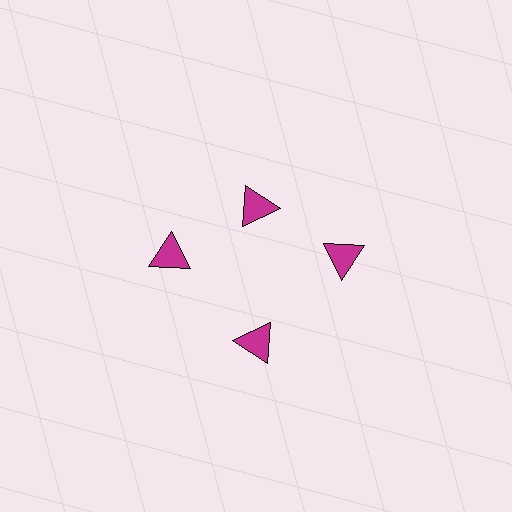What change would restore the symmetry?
The symmetry would be restored by moving it outward, back onto the ring so that all 4 triangles sit at equal angles and equal distance from the center.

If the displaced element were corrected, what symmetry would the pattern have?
It would have 4-fold rotational symmetry — the pattern would map onto itself every 90 degrees.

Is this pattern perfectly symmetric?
No. The 4 magenta triangles are arranged in a ring, but one element near the 12 o'clock position is pulled inward toward the center, breaking the 4-fold rotational symmetry.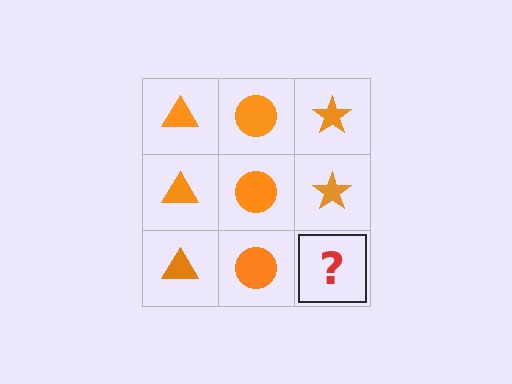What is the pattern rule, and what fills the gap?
The rule is that each column has a consistent shape. The gap should be filled with an orange star.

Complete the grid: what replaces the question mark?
The question mark should be replaced with an orange star.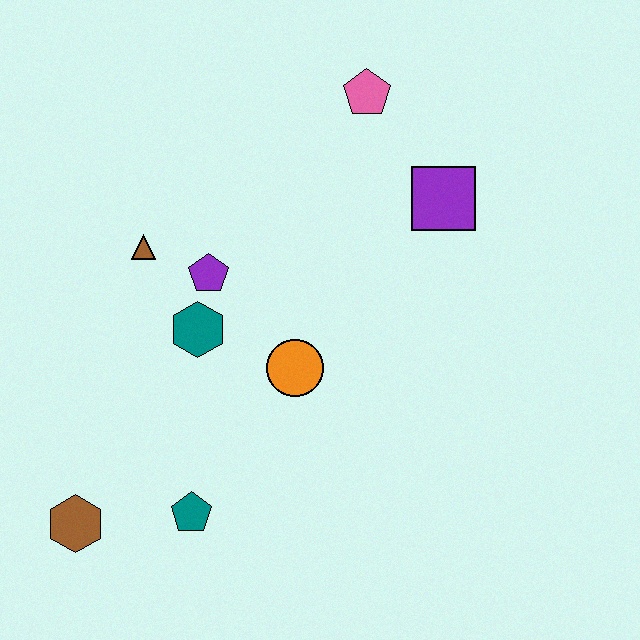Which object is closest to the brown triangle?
The purple pentagon is closest to the brown triangle.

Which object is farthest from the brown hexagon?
The pink pentagon is farthest from the brown hexagon.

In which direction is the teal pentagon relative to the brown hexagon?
The teal pentagon is to the right of the brown hexagon.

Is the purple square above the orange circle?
Yes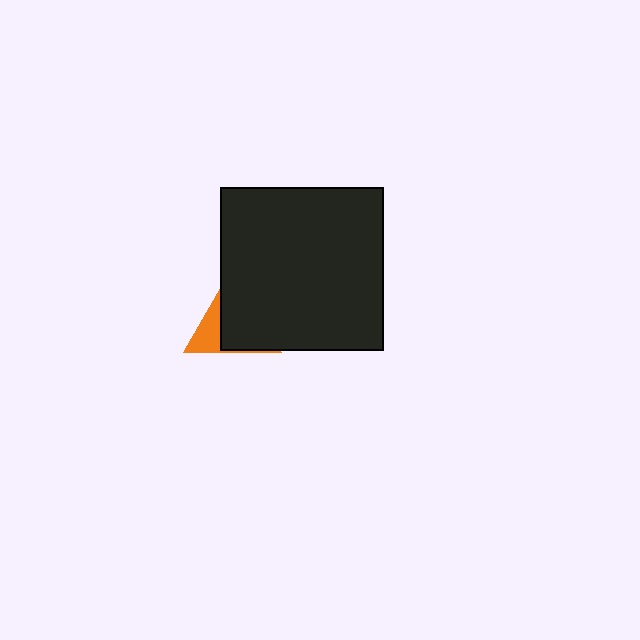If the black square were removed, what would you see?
You would see the complete orange triangle.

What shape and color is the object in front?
The object in front is a black square.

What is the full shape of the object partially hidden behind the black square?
The partially hidden object is an orange triangle.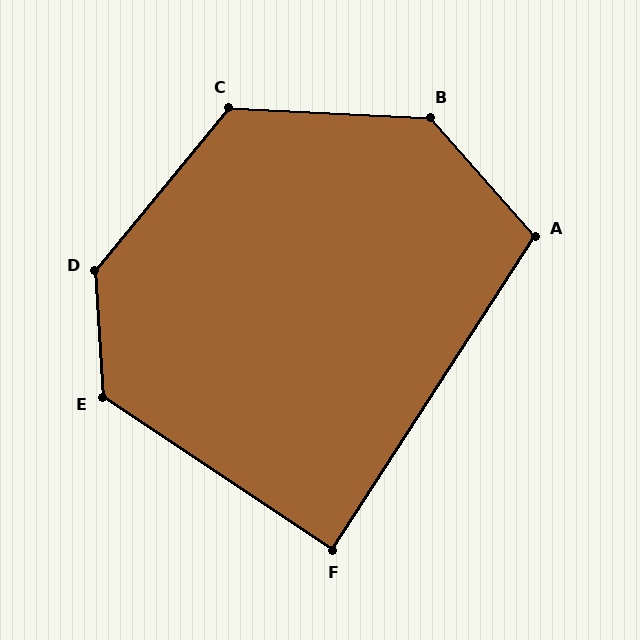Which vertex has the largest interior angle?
D, at approximately 137 degrees.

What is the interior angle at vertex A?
Approximately 106 degrees (obtuse).